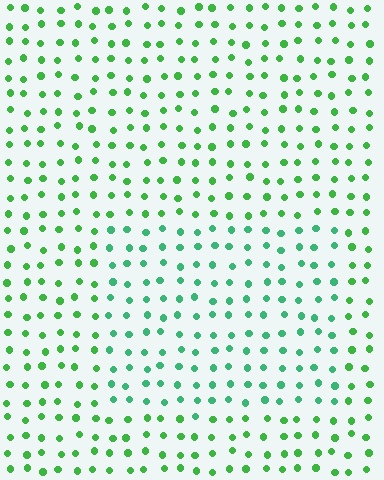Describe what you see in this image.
The image is filled with small green elements in a uniform arrangement. A rectangle-shaped region is visible where the elements are tinted to a slightly different hue, forming a subtle color boundary.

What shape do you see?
I see a rectangle.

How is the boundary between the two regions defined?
The boundary is defined purely by a slight shift in hue (about 27 degrees). Spacing, size, and orientation are identical on both sides.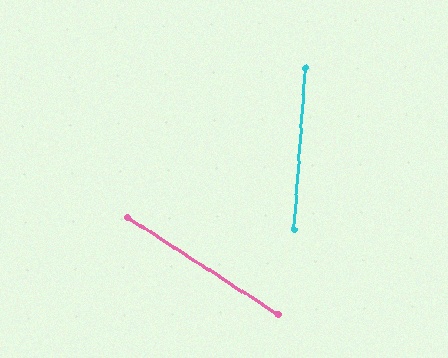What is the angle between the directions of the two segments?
Approximately 61 degrees.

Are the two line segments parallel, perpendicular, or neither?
Neither parallel nor perpendicular — they differ by about 61°.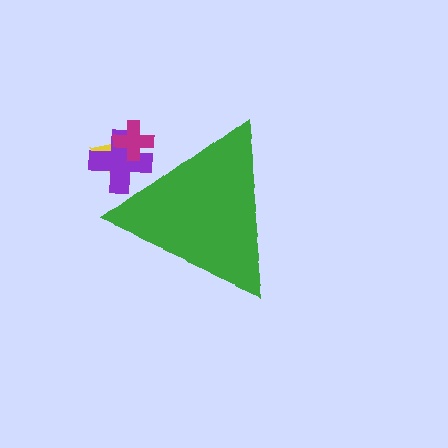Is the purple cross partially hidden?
Yes, the purple cross is partially hidden behind the green triangle.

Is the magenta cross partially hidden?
Yes, the magenta cross is partially hidden behind the green triangle.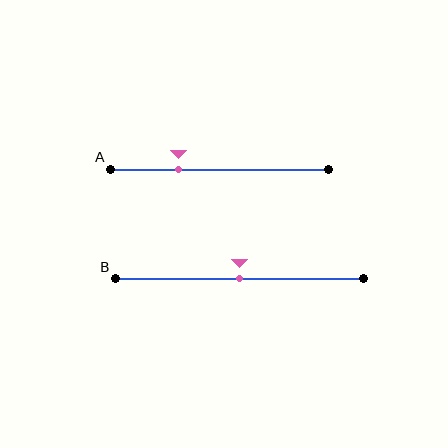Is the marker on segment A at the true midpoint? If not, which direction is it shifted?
No, the marker on segment A is shifted to the left by about 19% of the segment length.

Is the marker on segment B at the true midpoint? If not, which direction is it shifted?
Yes, the marker on segment B is at the true midpoint.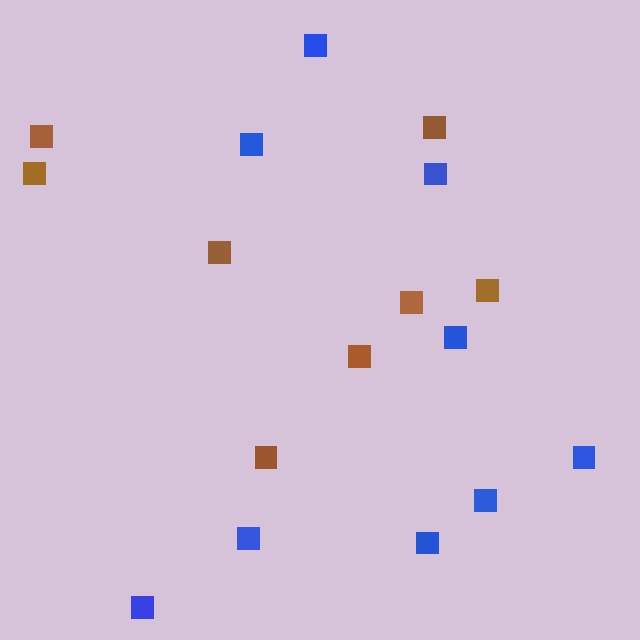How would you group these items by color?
There are 2 groups: one group of blue squares (9) and one group of brown squares (8).